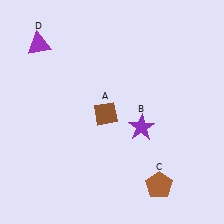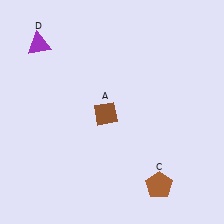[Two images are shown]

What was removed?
The purple star (B) was removed in Image 2.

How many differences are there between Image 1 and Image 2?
There is 1 difference between the two images.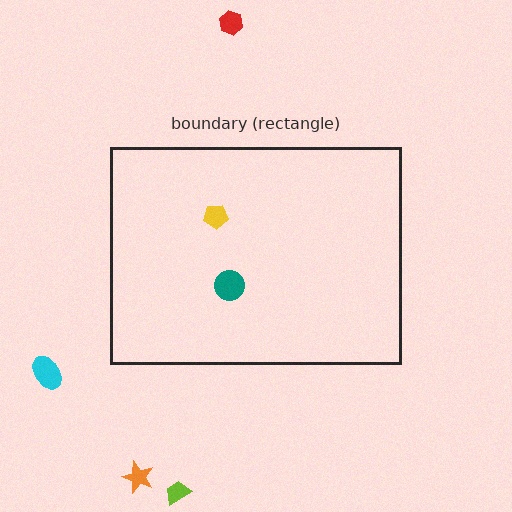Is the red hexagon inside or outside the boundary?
Outside.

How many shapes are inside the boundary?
2 inside, 4 outside.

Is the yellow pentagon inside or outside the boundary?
Inside.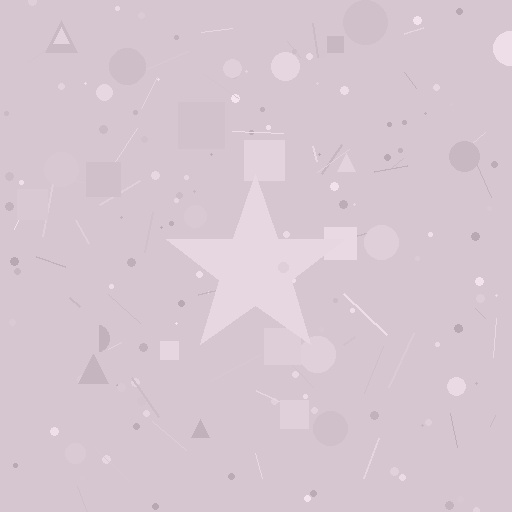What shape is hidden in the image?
A star is hidden in the image.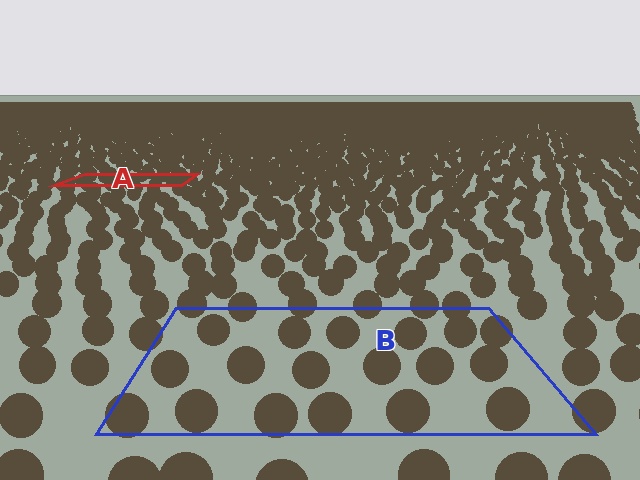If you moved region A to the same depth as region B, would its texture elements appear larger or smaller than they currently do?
They would appear larger. At a closer depth, the same texture elements are projected at a bigger on-screen size.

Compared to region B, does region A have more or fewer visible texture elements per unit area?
Region A has more texture elements per unit area — they are packed more densely because it is farther away.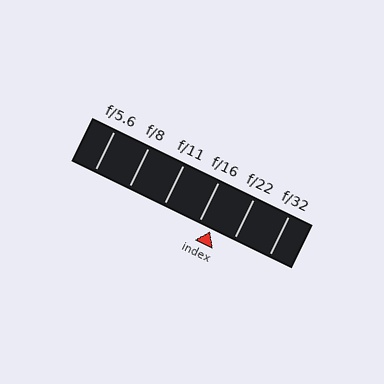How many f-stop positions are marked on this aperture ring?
There are 6 f-stop positions marked.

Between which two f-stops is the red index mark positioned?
The index mark is between f/16 and f/22.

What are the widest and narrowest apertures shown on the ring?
The widest aperture shown is f/5.6 and the narrowest is f/32.